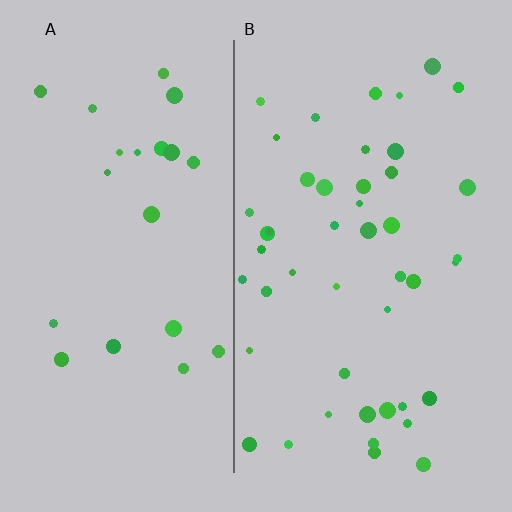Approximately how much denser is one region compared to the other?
Approximately 2.1× — region B over region A.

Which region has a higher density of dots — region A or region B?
B (the right).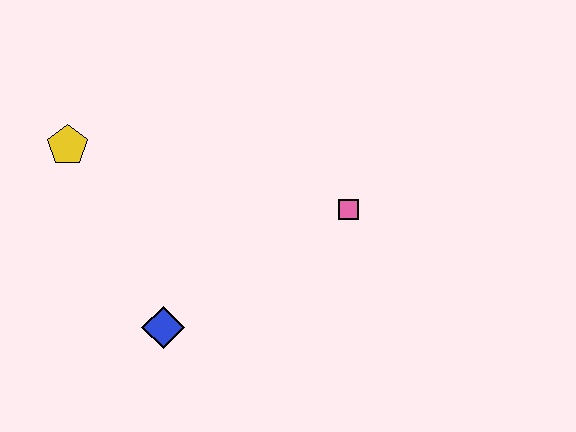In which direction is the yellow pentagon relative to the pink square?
The yellow pentagon is to the left of the pink square.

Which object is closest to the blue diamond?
The yellow pentagon is closest to the blue diamond.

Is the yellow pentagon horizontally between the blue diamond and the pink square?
No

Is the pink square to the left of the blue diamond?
No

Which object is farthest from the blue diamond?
The pink square is farthest from the blue diamond.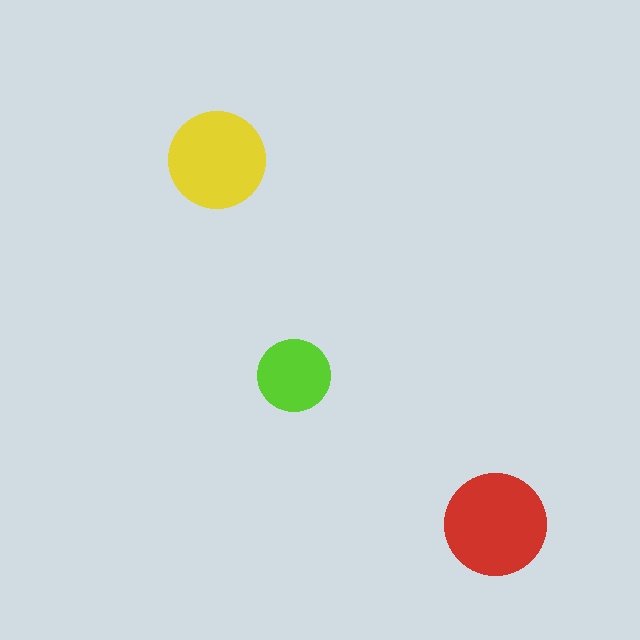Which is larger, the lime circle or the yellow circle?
The yellow one.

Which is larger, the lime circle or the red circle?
The red one.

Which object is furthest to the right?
The red circle is rightmost.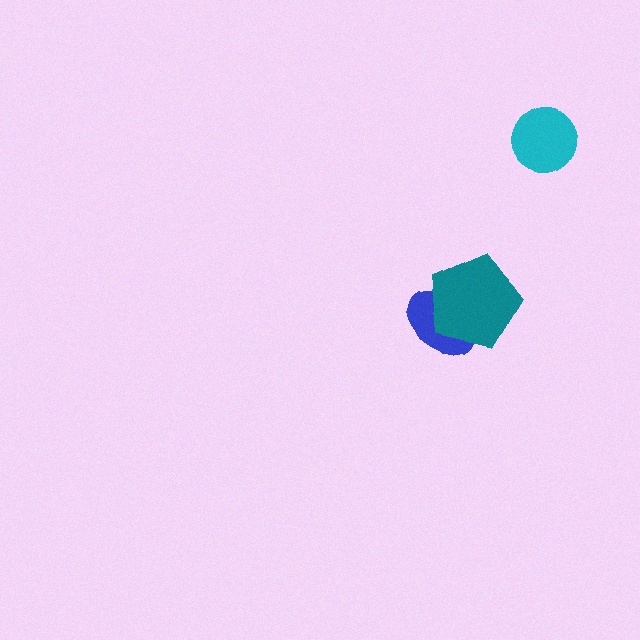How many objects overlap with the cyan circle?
0 objects overlap with the cyan circle.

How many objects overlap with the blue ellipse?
1 object overlaps with the blue ellipse.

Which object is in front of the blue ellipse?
The teal pentagon is in front of the blue ellipse.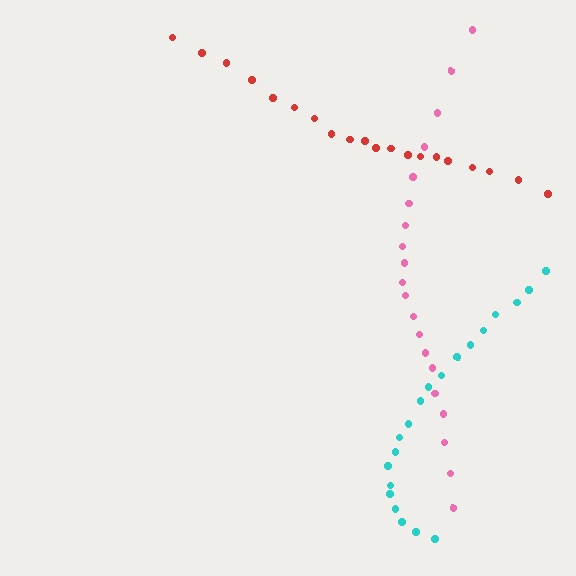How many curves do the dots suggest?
There are 3 distinct paths.